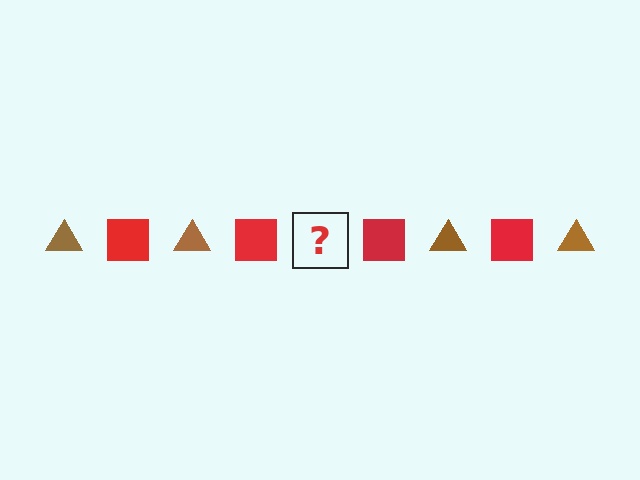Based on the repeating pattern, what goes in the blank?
The blank should be a brown triangle.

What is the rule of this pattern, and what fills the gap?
The rule is that the pattern alternates between brown triangle and red square. The gap should be filled with a brown triangle.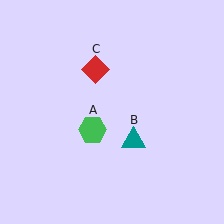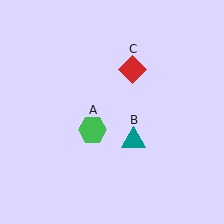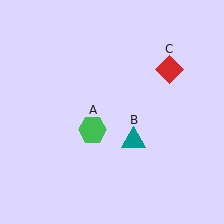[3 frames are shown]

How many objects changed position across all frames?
1 object changed position: red diamond (object C).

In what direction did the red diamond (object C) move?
The red diamond (object C) moved right.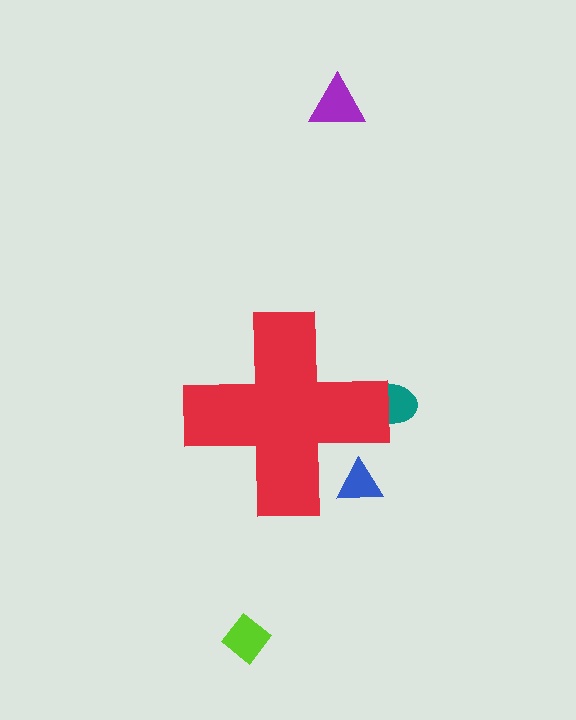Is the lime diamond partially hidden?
No, the lime diamond is fully visible.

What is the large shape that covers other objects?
A red cross.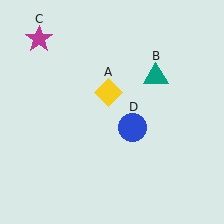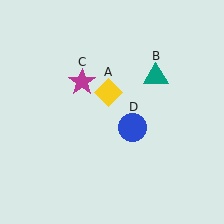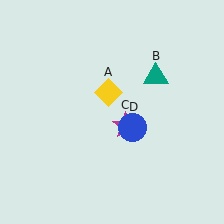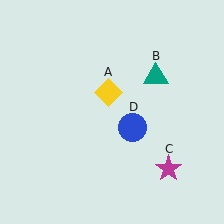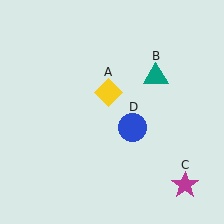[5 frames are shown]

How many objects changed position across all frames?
1 object changed position: magenta star (object C).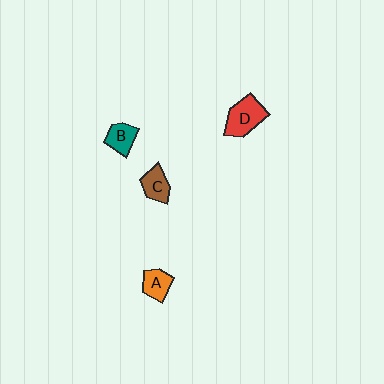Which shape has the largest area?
Shape D (red).